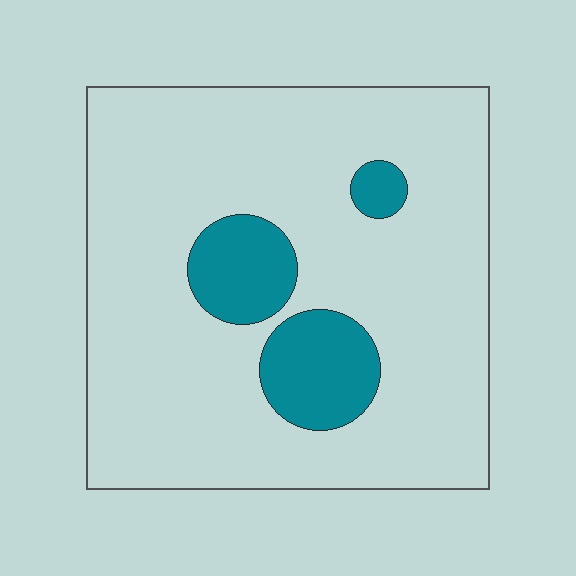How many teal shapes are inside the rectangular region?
3.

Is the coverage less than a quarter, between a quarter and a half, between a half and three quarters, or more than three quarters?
Less than a quarter.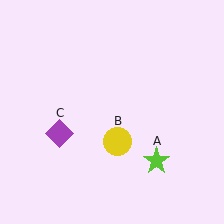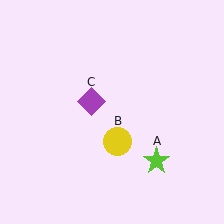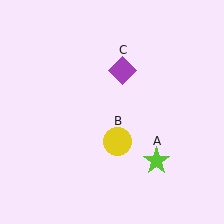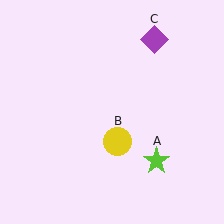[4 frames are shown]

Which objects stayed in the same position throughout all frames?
Lime star (object A) and yellow circle (object B) remained stationary.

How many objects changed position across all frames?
1 object changed position: purple diamond (object C).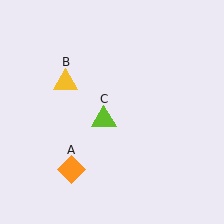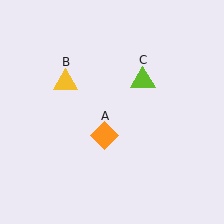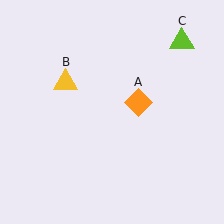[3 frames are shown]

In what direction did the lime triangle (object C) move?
The lime triangle (object C) moved up and to the right.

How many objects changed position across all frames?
2 objects changed position: orange diamond (object A), lime triangle (object C).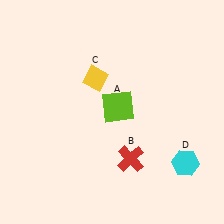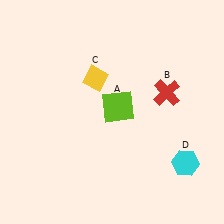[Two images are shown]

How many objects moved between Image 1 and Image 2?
1 object moved between the two images.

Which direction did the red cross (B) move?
The red cross (B) moved up.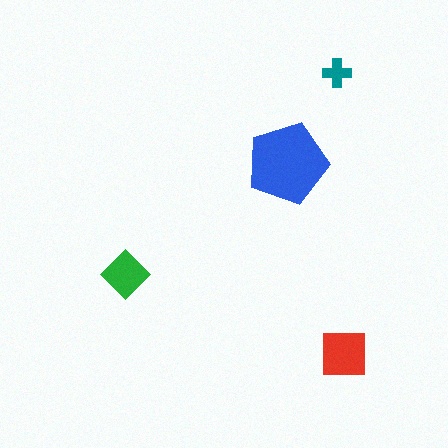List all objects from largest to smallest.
The blue pentagon, the red square, the green diamond, the teal cross.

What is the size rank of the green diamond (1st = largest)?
3rd.